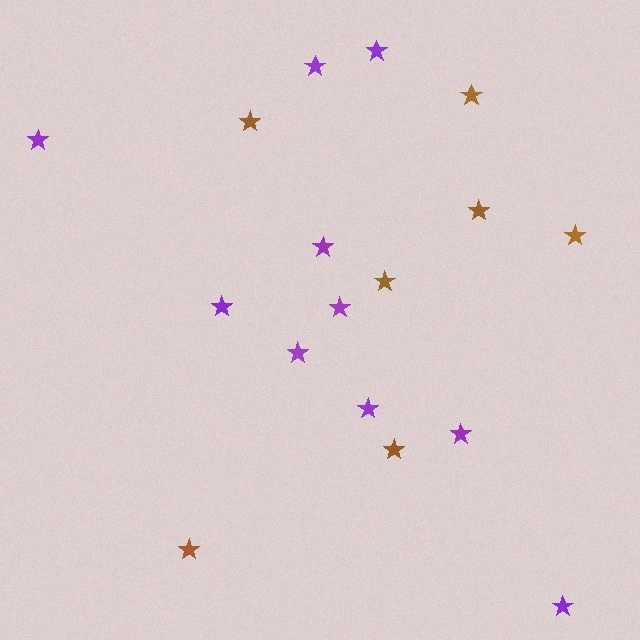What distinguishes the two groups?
There are 2 groups: one group of purple stars (10) and one group of brown stars (7).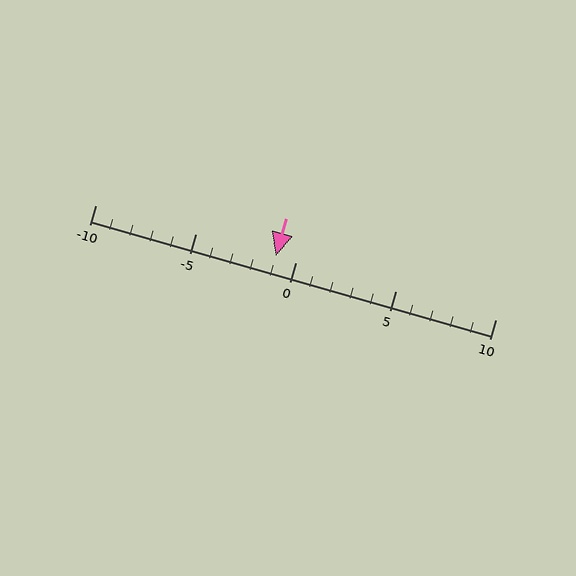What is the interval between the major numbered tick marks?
The major tick marks are spaced 5 units apart.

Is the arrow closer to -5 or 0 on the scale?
The arrow is closer to 0.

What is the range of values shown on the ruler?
The ruler shows values from -10 to 10.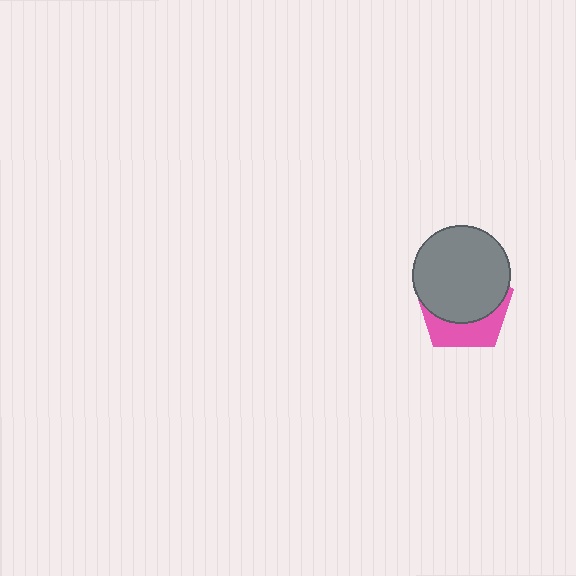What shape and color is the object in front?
The object in front is a gray circle.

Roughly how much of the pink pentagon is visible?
A small part of it is visible (roughly 35%).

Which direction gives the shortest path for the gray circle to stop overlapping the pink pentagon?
Moving up gives the shortest separation.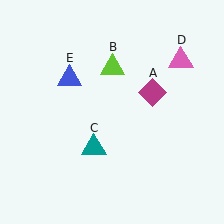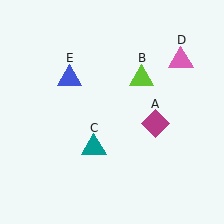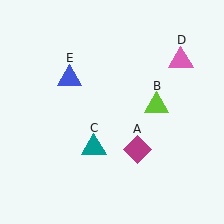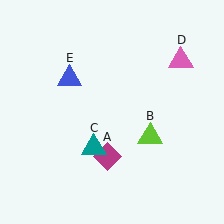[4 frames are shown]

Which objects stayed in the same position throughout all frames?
Teal triangle (object C) and pink triangle (object D) and blue triangle (object E) remained stationary.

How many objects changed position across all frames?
2 objects changed position: magenta diamond (object A), lime triangle (object B).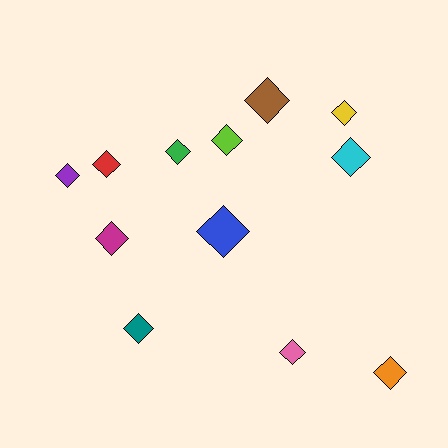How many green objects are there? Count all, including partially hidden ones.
There is 1 green object.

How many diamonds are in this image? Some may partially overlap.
There are 12 diamonds.